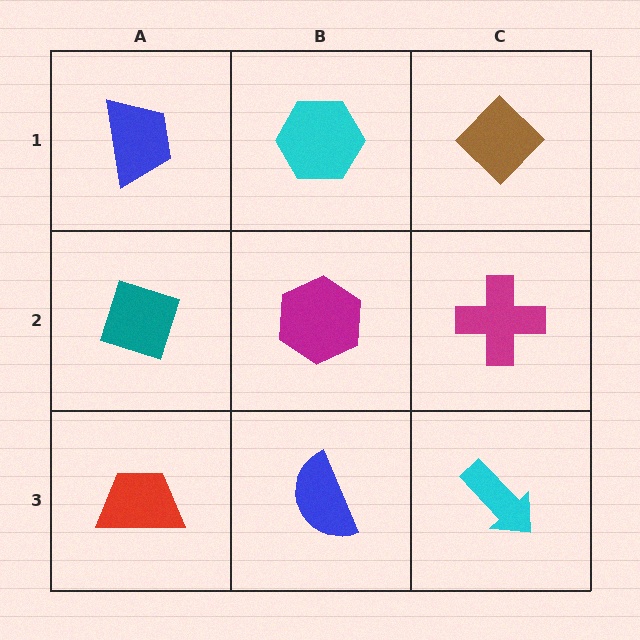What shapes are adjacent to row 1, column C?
A magenta cross (row 2, column C), a cyan hexagon (row 1, column B).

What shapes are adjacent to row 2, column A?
A blue trapezoid (row 1, column A), a red trapezoid (row 3, column A), a magenta hexagon (row 2, column B).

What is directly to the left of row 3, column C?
A blue semicircle.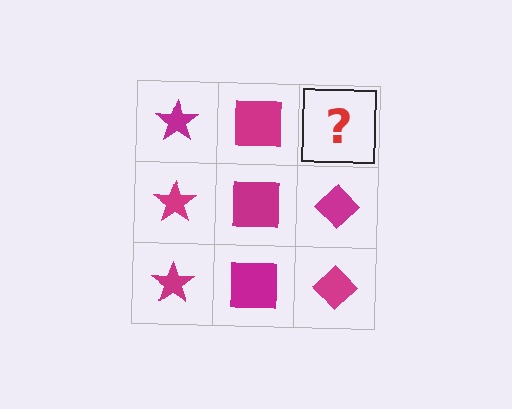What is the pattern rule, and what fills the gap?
The rule is that each column has a consistent shape. The gap should be filled with a magenta diamond.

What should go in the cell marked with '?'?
The missing cell should contain a magenta diamond.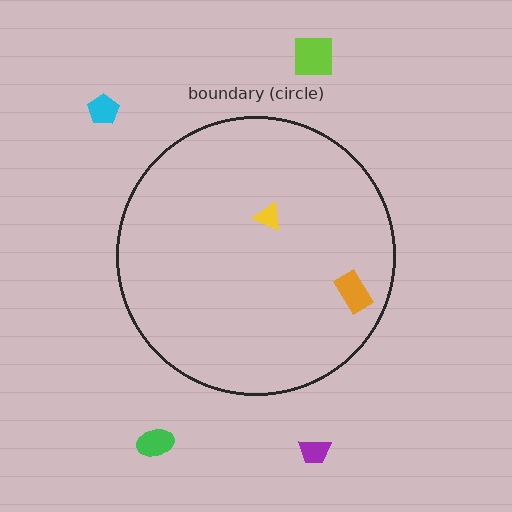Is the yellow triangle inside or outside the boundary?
Inside.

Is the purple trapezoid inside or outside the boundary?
Outside.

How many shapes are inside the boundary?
2 inside, 4 outside.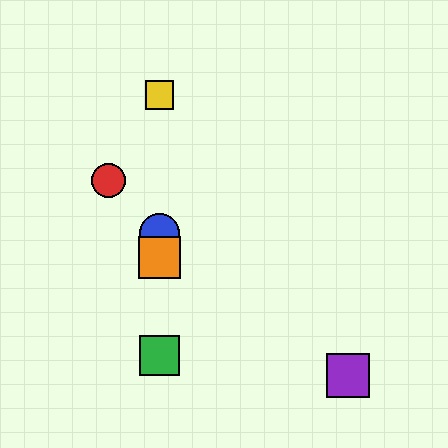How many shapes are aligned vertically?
4 shapes (the blue circle, the green square, the yellow square, the orange square) are aligned vertically.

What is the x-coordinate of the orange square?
The orange square is at x≈160.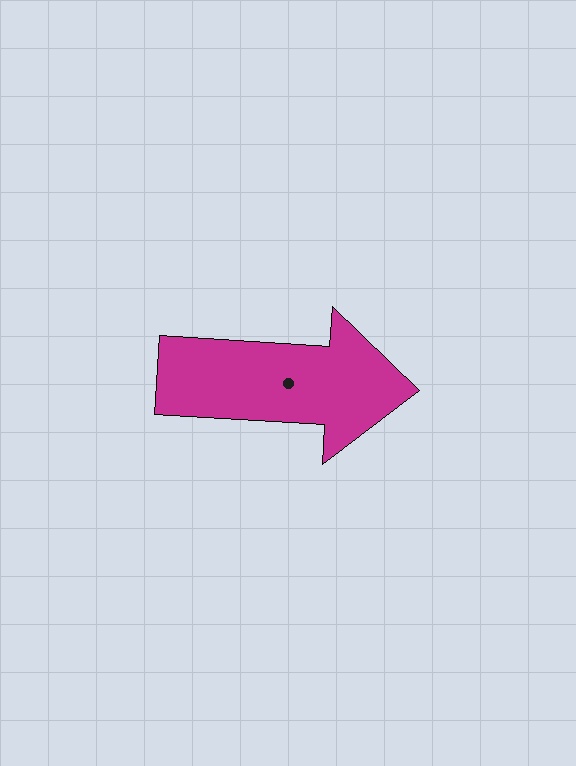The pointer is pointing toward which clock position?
Roughly 3 o'clock.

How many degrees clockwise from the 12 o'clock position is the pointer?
Approximately 93 degrees.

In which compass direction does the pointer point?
East.